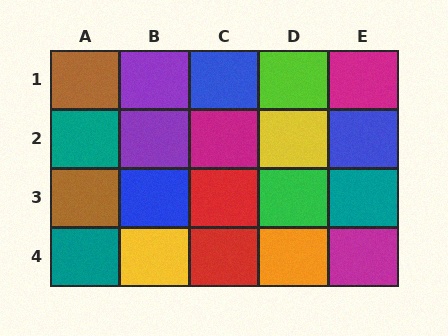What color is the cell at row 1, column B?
Purple.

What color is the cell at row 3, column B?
Blue.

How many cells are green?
1 cell is green.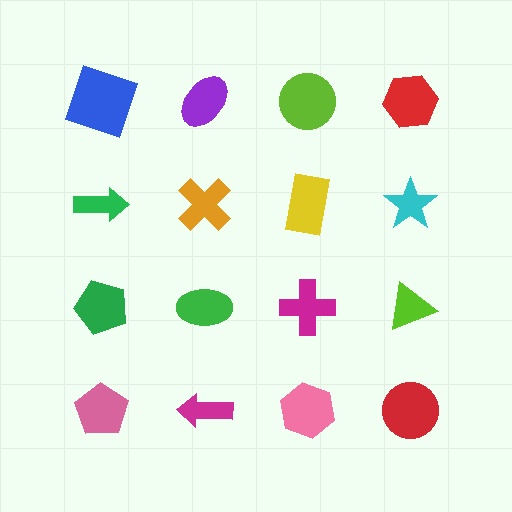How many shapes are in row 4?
4 shapes.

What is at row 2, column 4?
A cyan star.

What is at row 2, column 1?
A green arrow.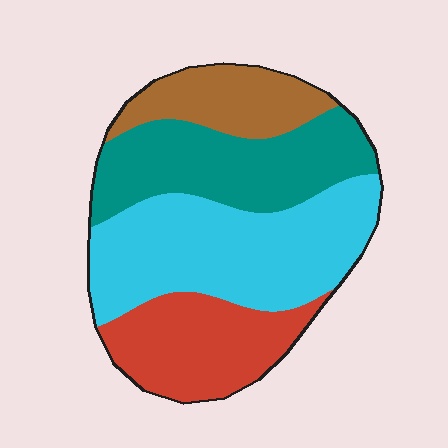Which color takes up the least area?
Brown, at roughly 15%.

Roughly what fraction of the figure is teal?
Teal takes up between a quarter and a half of the figure.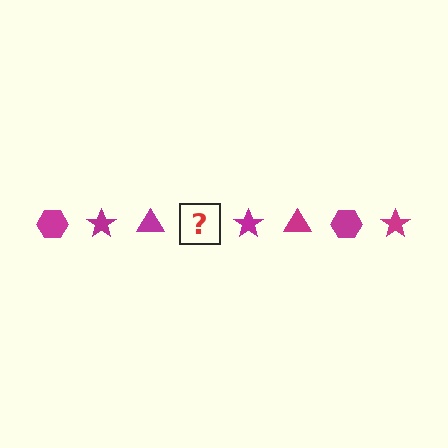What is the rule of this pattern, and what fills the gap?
The rule is that the pattern cycles through hexagon, star, triangle shapes in magenta. The gap should be filled with a magenta hexagon.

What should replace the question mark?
The question mark should be replaced with a magenta hexagon.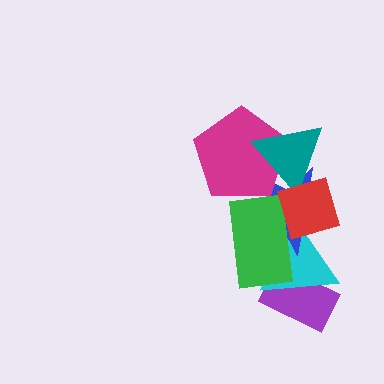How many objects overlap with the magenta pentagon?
2 objects overlap with the magenta pentagon.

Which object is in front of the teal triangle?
The red diamond is in front of the teal triangle.